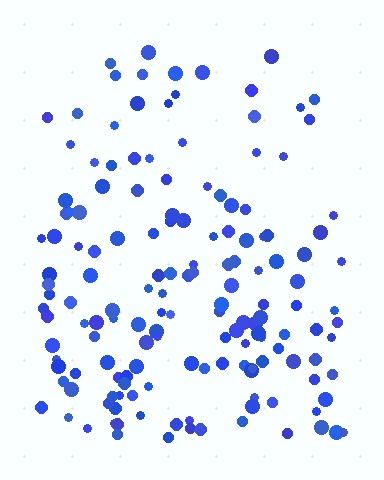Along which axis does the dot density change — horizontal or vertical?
Vertical.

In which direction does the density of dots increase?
From top to bottom, with the bottom side densest.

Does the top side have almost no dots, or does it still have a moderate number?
Still a moderate number, just noticeably fewer than the bottom.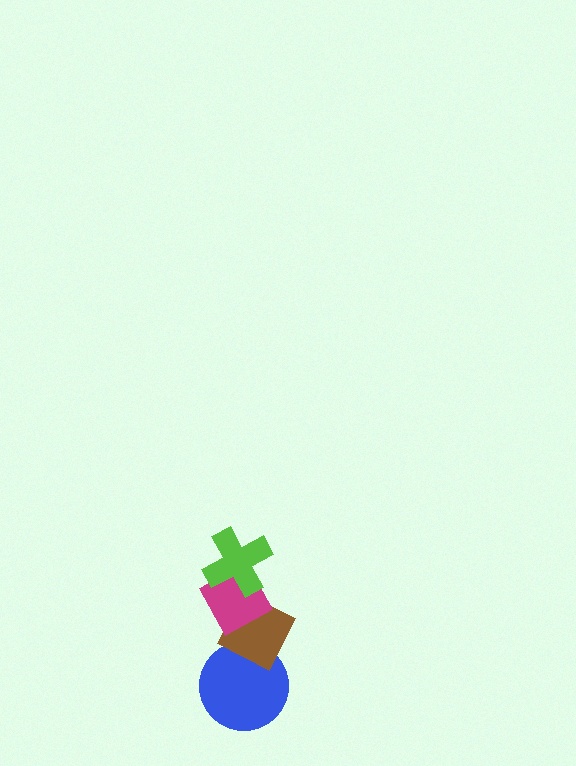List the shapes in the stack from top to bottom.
From top to bottom: the lime cross, the magenta diamond, the brown diamond, the blue circle.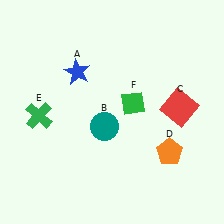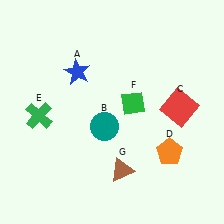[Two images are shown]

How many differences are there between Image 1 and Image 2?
There is 1 difference between the two images.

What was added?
A brown triangle (G) was added in Image 2.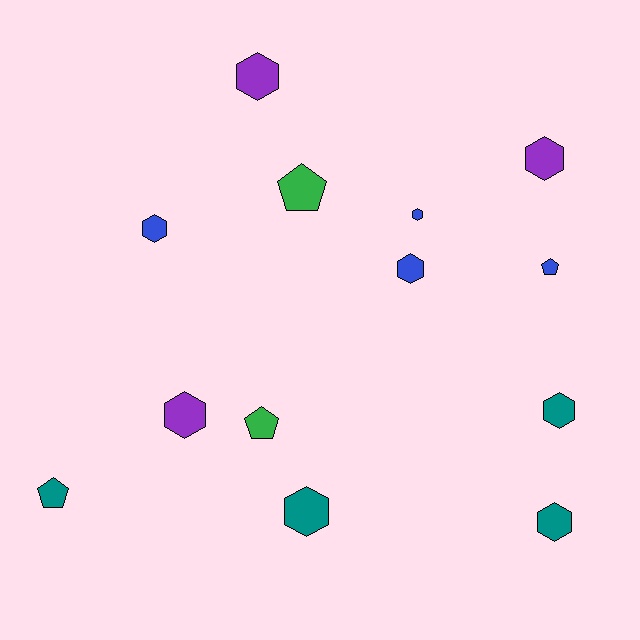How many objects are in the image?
There are 13 objects.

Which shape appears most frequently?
Hexagon, with 9 objects.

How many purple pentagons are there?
There are no purple pentagons.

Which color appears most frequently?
Blue, with 4 objects.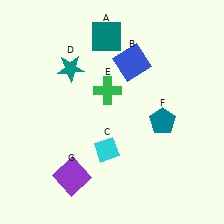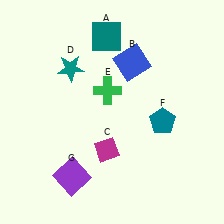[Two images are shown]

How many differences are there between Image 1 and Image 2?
There is 1 difference between the two images.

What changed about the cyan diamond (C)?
In Image 1, C is cyan. In Image 2, it changed to magenta.